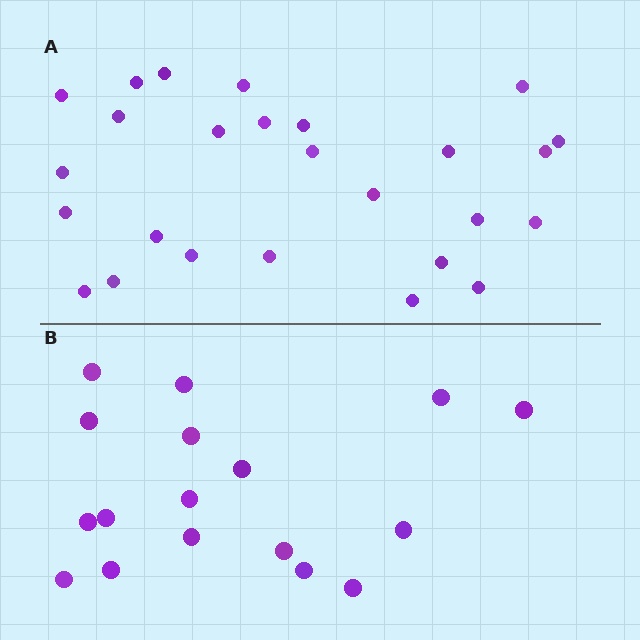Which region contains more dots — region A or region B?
Region A (the top region) has more dots.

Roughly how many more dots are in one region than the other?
Region A has roughly 8 or so more dots than region B.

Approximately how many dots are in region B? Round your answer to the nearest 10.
About 20 dots. (The exact count is 17, which rounds to 20.)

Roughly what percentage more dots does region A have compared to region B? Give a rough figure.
About 55% more.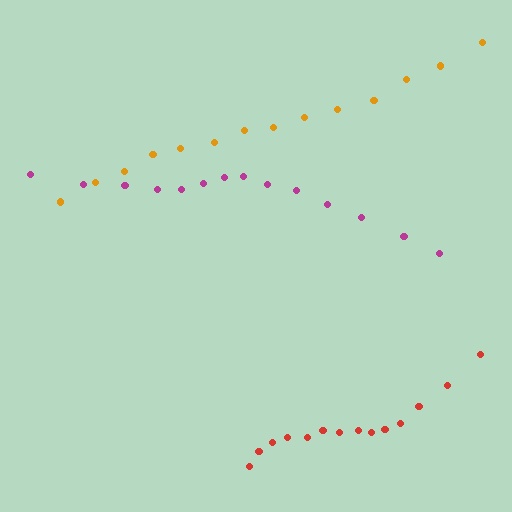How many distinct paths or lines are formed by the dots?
There are 3 distinct paths.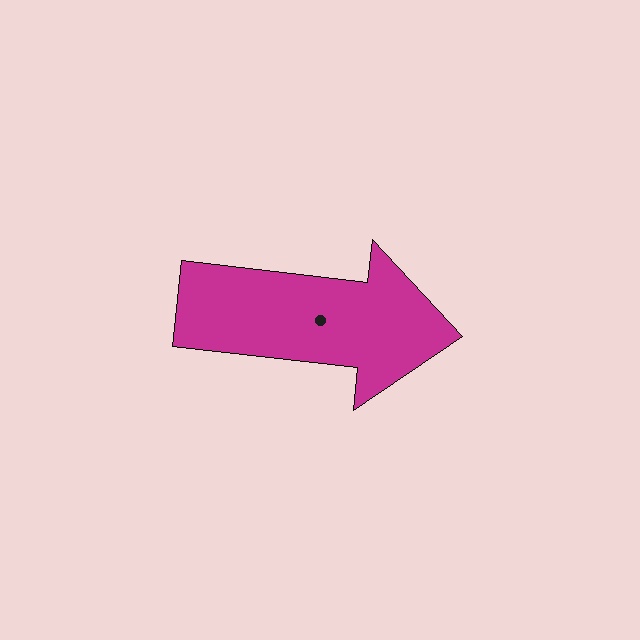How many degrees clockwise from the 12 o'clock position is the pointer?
Approximately 97 degrees.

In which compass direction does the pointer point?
East.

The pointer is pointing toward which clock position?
Roughly 3 o'clock.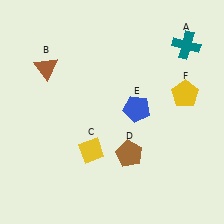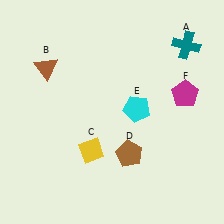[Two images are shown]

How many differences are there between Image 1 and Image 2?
There are 2 differences between the two images.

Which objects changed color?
E changed from blue to cyan. F changed from yellow to magenta.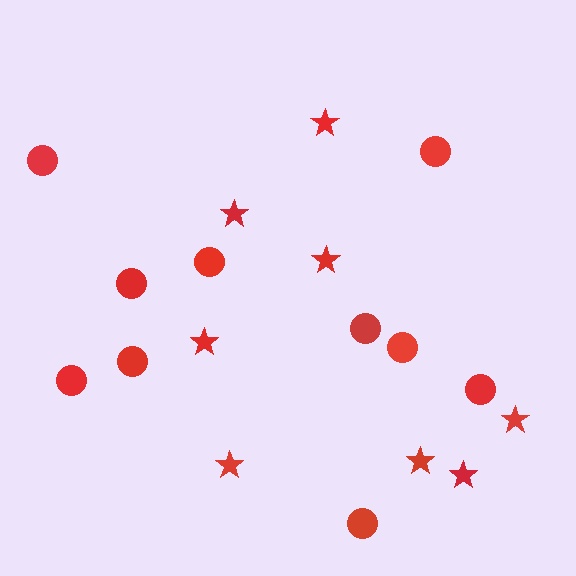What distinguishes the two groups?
There are 2 groups: one group of stars (8) and one group of circles (10).